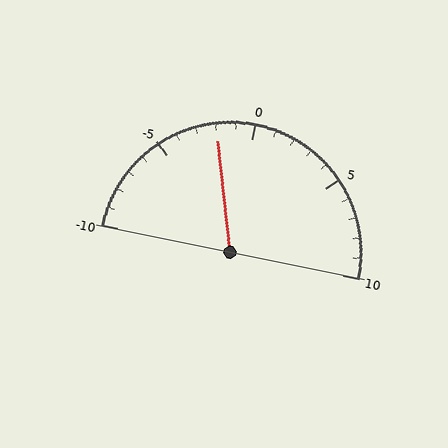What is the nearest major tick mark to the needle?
The nearest major tick mark is 0.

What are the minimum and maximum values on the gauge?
The gauge ranges from -10 to 10.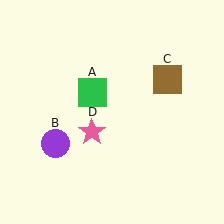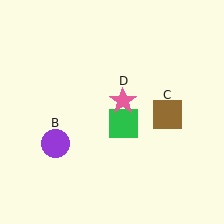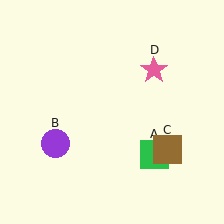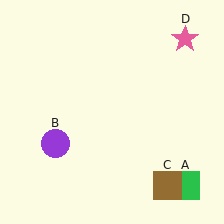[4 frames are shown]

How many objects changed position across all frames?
3 objects changed position: green square (object A), brown square (object C), pink star (object D).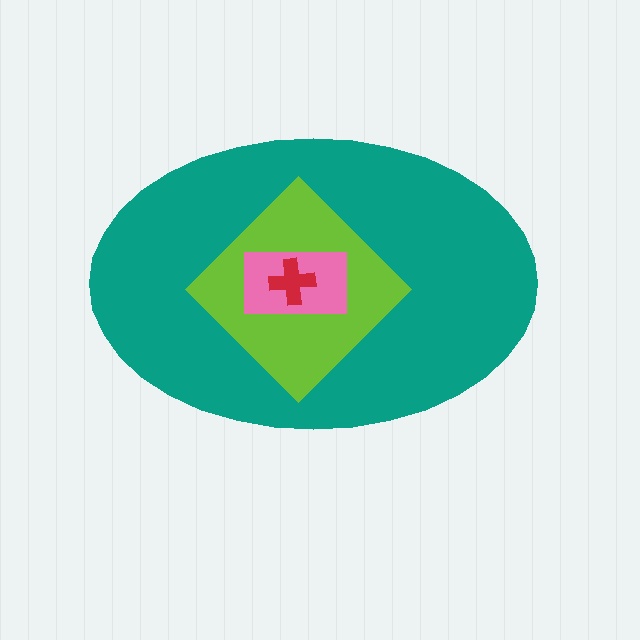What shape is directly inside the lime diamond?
The pink rectangle.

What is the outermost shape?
The teal ellipse.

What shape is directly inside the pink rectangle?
The red cross.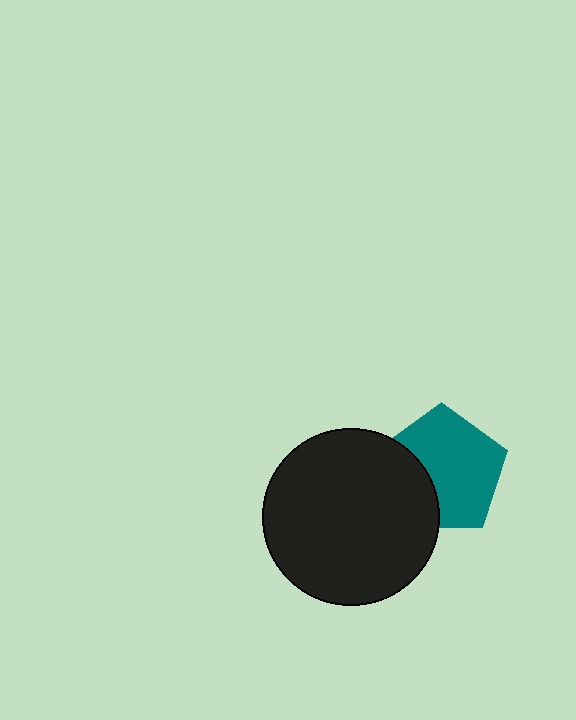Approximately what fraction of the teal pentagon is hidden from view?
Roughly 32% of the teal pentagon is hidden behind the black circle.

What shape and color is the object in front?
The object in front is a black circle.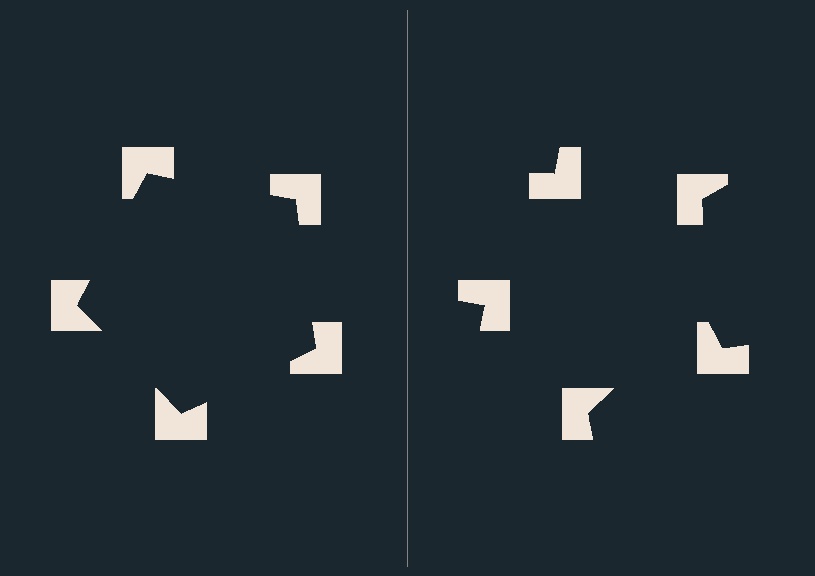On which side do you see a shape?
An illusory pentagon appears on the left side. On the right side the wedge cuts are rotated, so no coherent shape forms.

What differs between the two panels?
The notched squares are positioned identically on both sides; only the wedge orientations differ. On the left they align to a pentagon; on the right they are misaligned.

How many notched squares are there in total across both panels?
10 — 5 on each side.